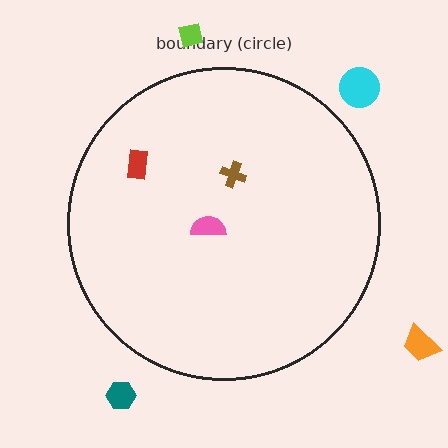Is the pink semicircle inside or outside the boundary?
Inside.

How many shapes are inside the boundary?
3 inside, 4 outside.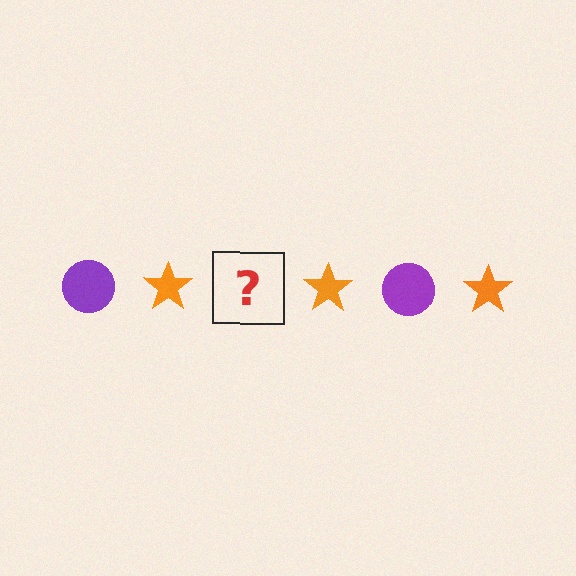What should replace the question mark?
The question mark should be replaced with a purple circle.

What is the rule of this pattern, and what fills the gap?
The rule is that the pattern alternates between purple circle and orange star. The gap should be filled with a purple circle.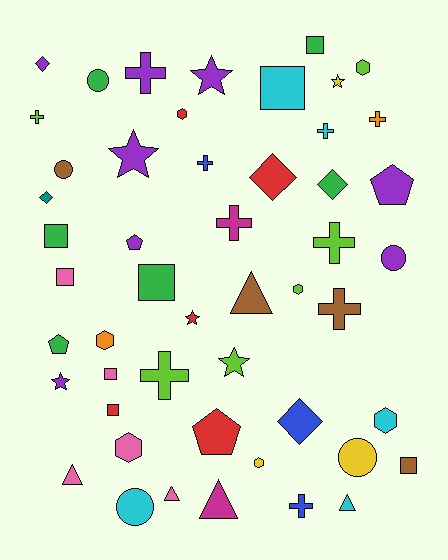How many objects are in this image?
There are 50 objects.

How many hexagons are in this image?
There are 7 hexagons.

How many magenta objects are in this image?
There are 2 magenta objects.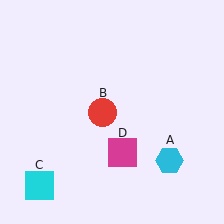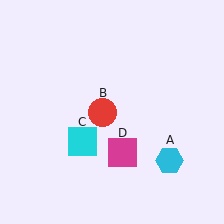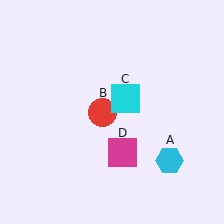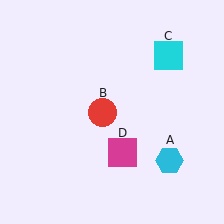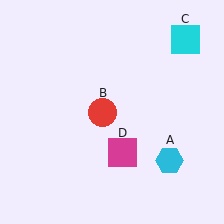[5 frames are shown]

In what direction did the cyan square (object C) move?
The cyan square (object C) moved up and to the right.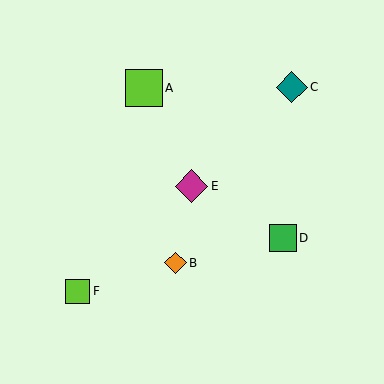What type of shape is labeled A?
Shape A is a lime square.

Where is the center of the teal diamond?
The center of the teal diamond is at (292, 87).